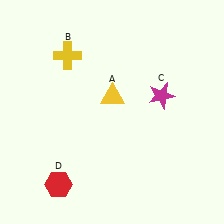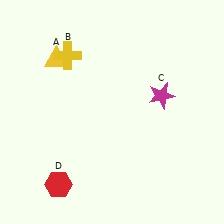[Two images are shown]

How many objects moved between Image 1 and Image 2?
1 object moved between the two images.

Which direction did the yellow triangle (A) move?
The yellow triangle (A) moved left.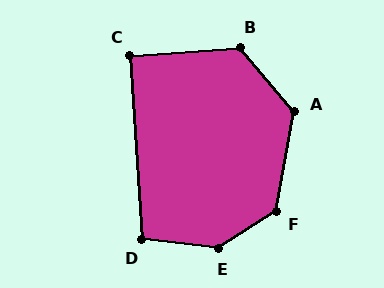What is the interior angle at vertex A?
Approximately 129 degrees (obtuse).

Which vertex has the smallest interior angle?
C, at approximately 91 degrees.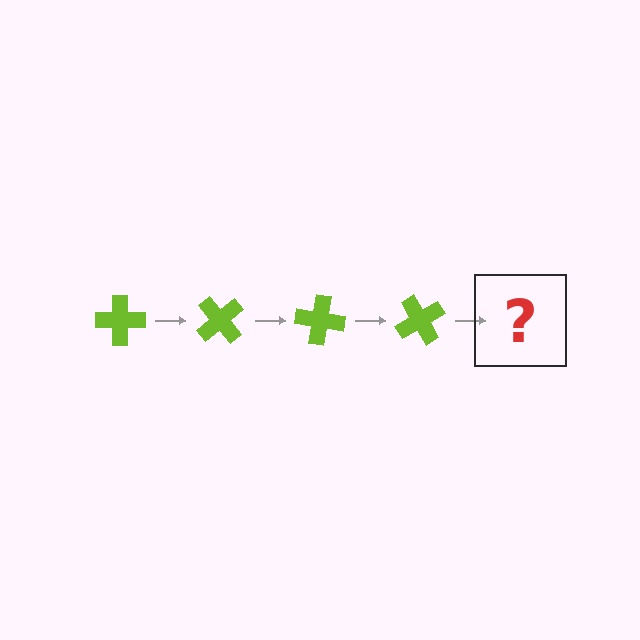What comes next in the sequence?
The next element should be a lime cross rotated 200 degrees.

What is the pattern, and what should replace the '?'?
The pattern is that the cross rotates 50 degrees each step. The '?' should be a lime cross rotated 200 degrees.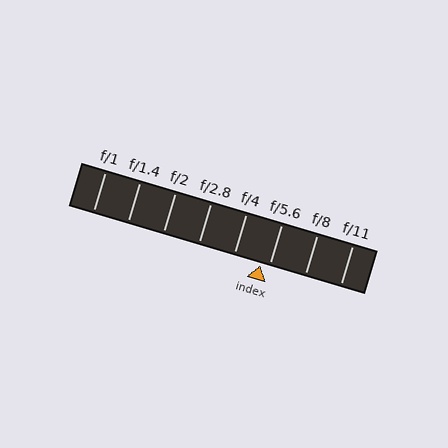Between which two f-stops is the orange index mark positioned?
The index mark is between f/4 and f/5.6.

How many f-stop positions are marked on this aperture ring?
There are 8 f-stop positions marked.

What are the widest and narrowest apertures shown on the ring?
The widest aperture shown is f/1 and the narrowest is f/11.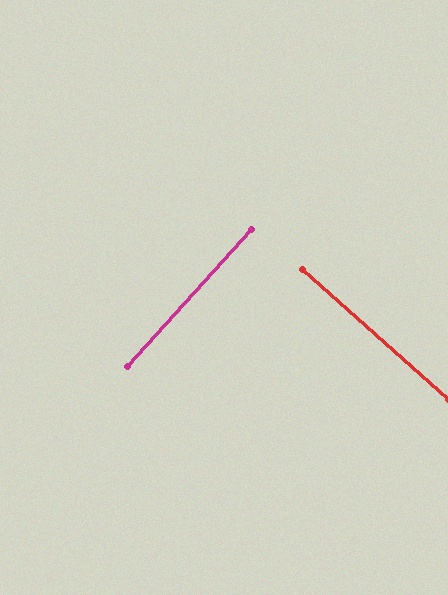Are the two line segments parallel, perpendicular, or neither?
Perpendicular — they meet at approximately 89°.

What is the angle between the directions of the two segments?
Approximately 89 degrees.